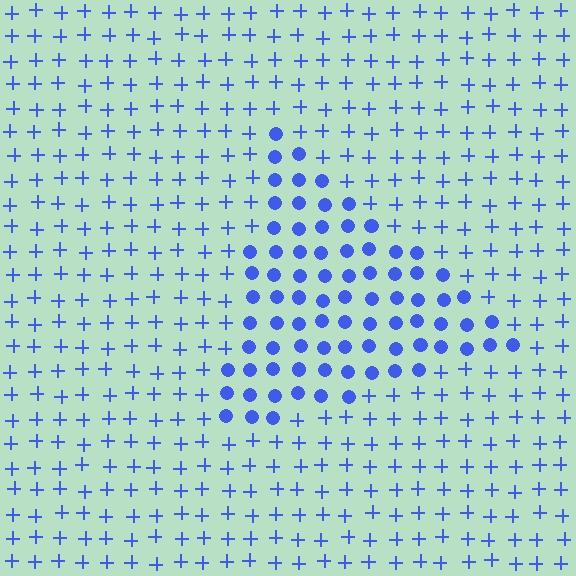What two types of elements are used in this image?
The image uses circles inside the triangle region and plus signs outside it.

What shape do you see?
I see a triangle.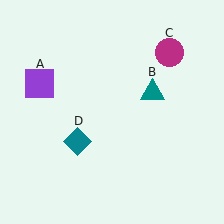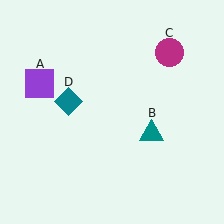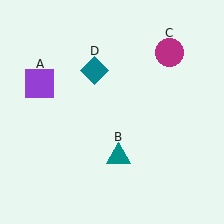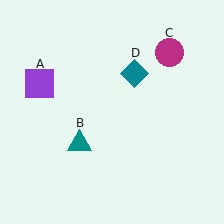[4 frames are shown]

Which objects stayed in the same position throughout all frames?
Purple square (object A) and magenta circle (object C) remained stationary.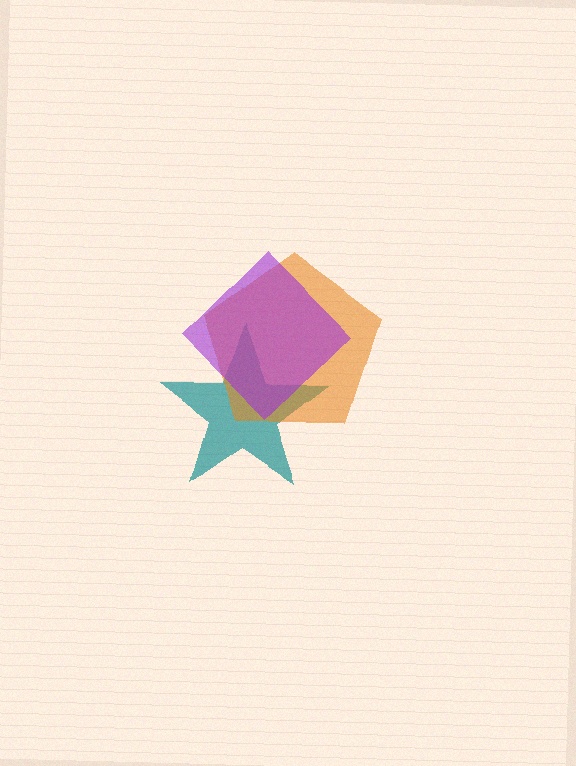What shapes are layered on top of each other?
The layered shapes are: a teal star, an orange pentagon, a purple diamond.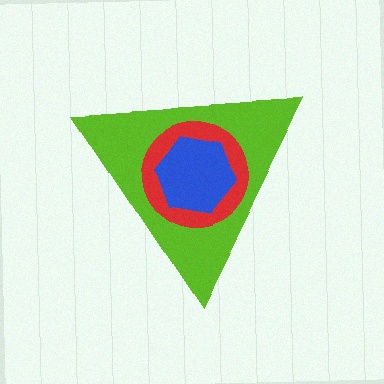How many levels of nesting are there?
3.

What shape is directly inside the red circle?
The blue hexagon.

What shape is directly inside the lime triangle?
The red circle.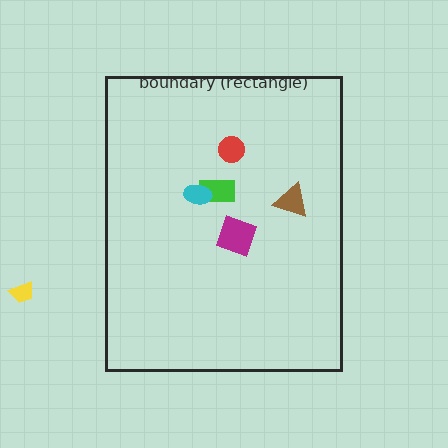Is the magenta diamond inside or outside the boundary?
Inside.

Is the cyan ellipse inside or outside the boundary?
Inside.